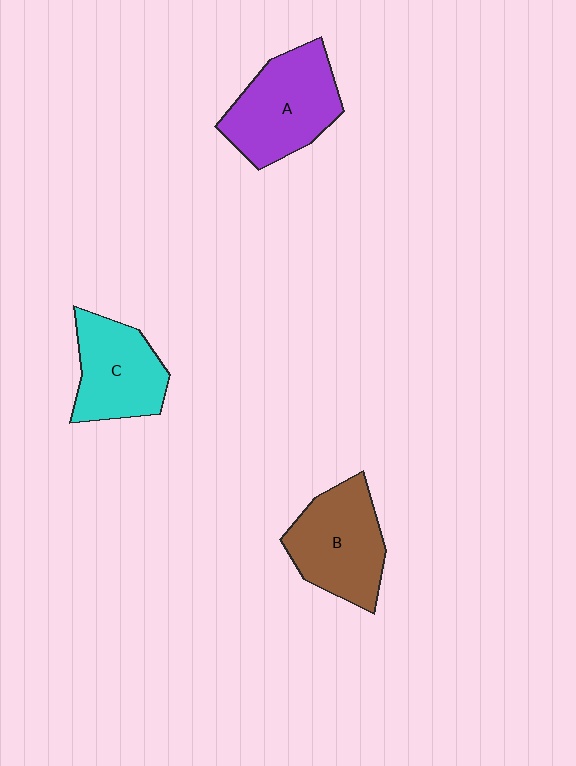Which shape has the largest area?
Shape A (purple).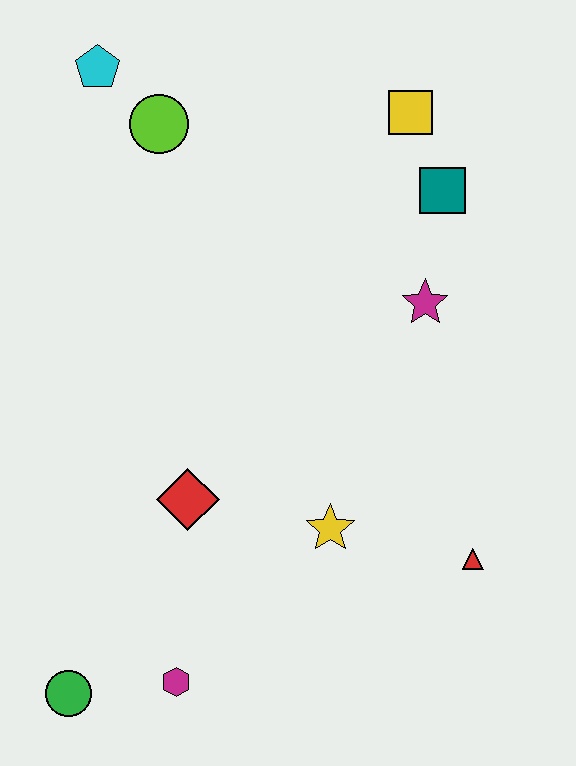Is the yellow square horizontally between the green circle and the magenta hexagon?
No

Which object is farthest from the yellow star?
The cyan pentagon is farthest from the yellow star.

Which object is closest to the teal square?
The yellow square is closest to the teal square.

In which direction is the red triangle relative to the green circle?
The red triangle is to the right of the green circle.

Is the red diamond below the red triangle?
No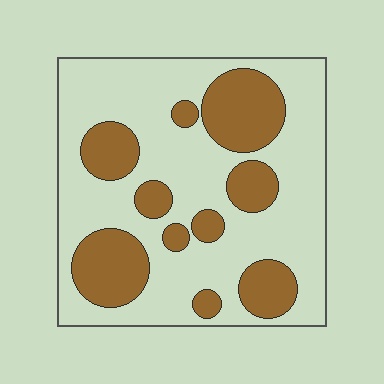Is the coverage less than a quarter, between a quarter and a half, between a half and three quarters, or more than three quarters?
Between a quarter and a half.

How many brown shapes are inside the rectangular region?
10.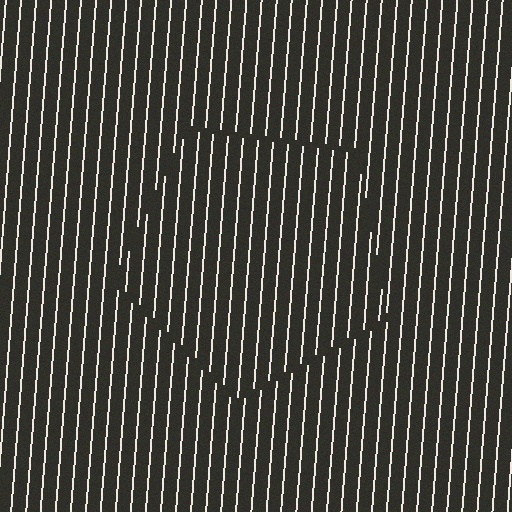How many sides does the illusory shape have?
5 sides — the line-ends trace a pentagon.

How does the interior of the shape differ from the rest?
The interior of the shape contains the same grating, shifted by half a period — the contour is defined by the phase discontinuity where line-ends from the inner and outer gratings abut.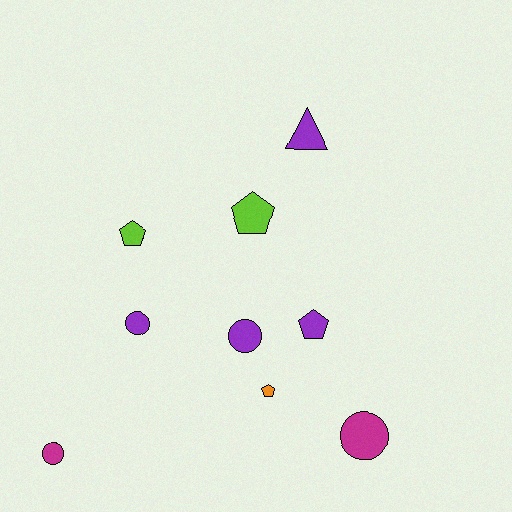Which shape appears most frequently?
Circle, with 4 objects.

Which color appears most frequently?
Purple, with 4 objects.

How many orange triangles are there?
There are no orange triangles.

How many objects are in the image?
There are 9 objects.